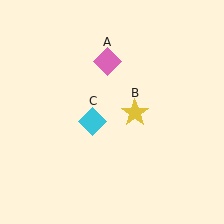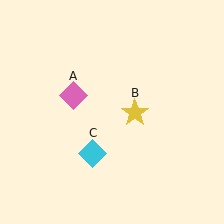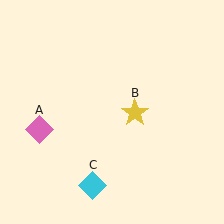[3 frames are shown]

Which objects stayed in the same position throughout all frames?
Yellow star (object B) remained stationary.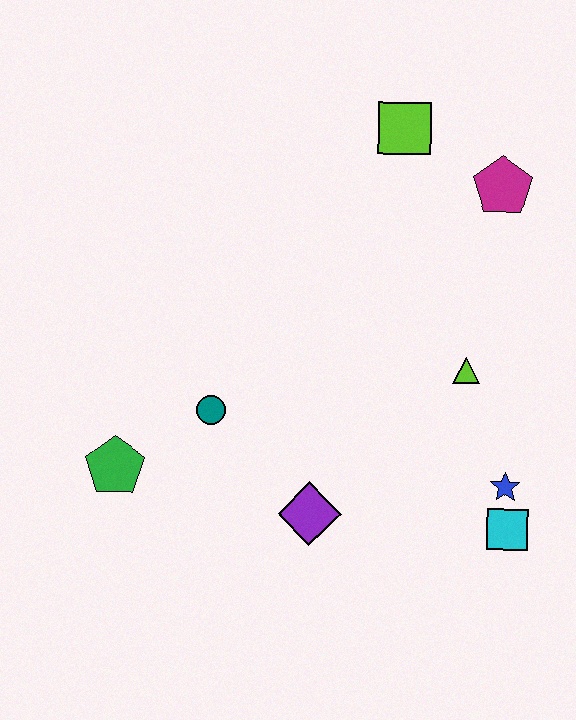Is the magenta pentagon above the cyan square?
Yes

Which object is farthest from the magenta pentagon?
The green pentagon is farthest from the magenta pentagon.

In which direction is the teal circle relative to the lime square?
The teal circle is below the lime square.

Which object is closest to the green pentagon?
The teal circle is closest to the green pentagon.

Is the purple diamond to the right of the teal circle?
Yes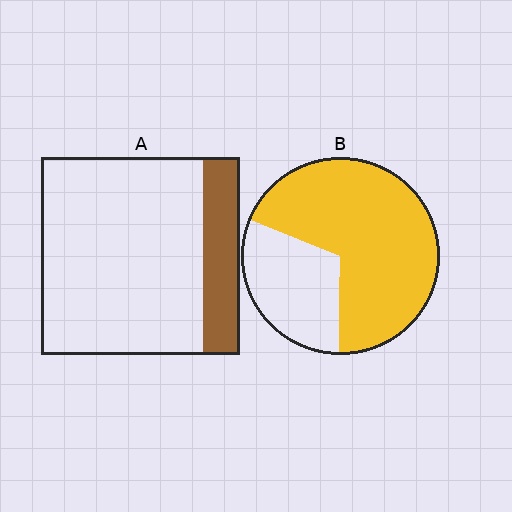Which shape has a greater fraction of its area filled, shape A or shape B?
Shape B.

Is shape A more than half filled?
No.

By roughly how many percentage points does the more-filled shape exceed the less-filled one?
By roughly 50 percentage points (B over A).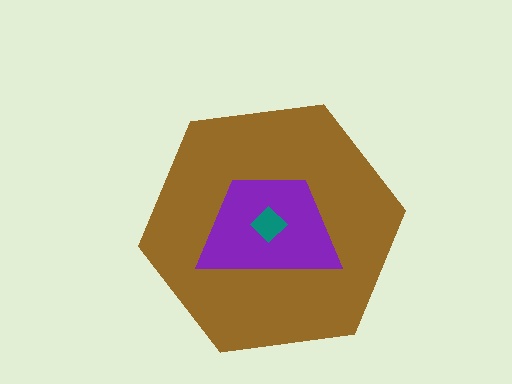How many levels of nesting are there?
3.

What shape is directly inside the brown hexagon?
The purple trapezoid.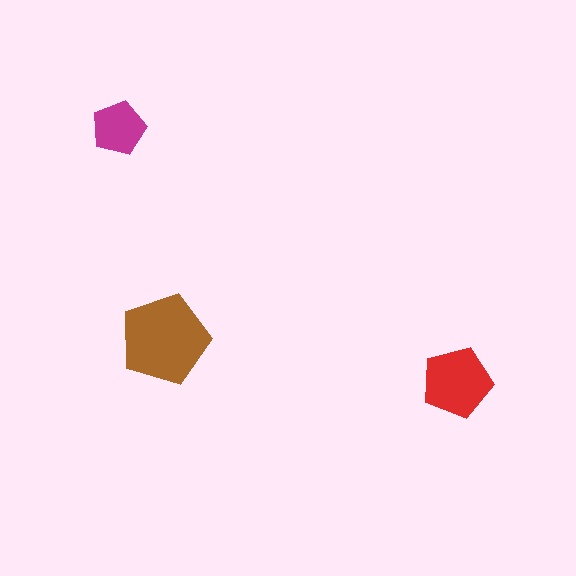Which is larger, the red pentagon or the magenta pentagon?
The red one.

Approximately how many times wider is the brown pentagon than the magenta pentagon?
About 1.5 times wider.